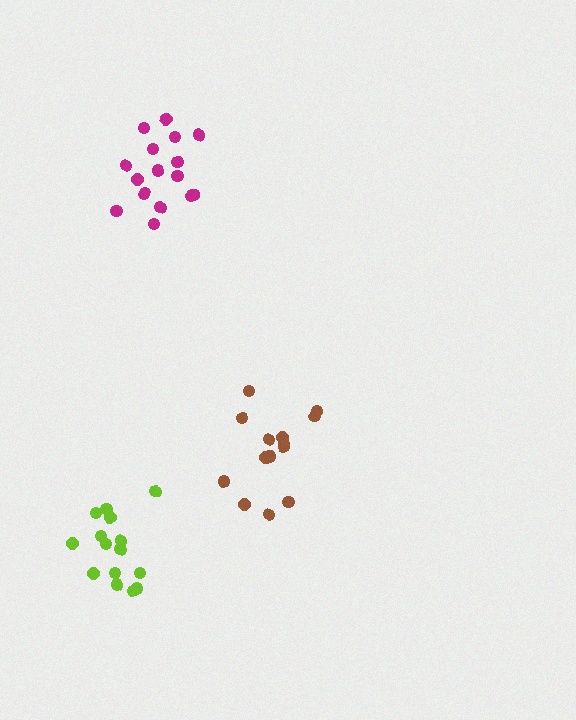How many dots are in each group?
Group 1: 14 dots, Group 2: 15 dots, Group 3: 16 dots (45 total).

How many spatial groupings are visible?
There are 3 spatial groupings.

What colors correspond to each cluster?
The clusters are colored: brown, lime, magenta.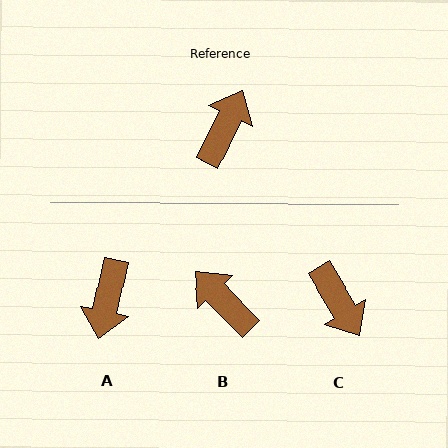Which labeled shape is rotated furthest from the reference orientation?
A, about 166 degrees away.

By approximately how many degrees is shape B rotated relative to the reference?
Approximately 70 degrees counter-clockwise.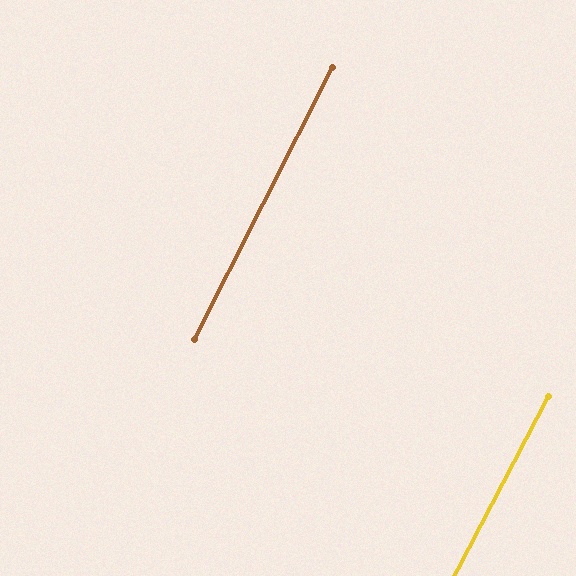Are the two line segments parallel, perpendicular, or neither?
Parallel — their directions differ by only 1.0°.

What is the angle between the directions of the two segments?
Approximately 1 degree.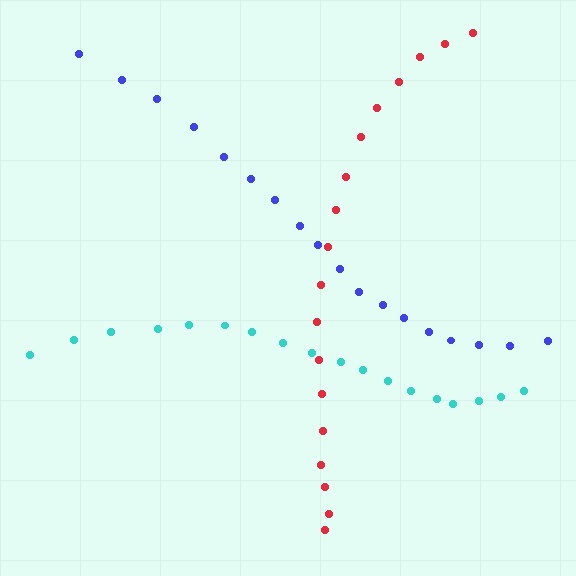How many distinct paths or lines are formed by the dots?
There are 3 distinct paths.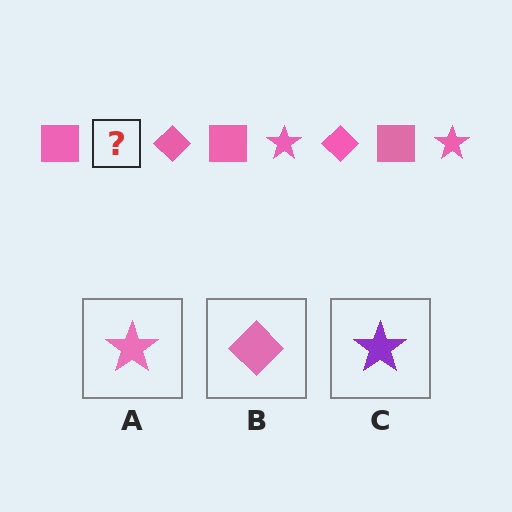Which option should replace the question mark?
Option A.